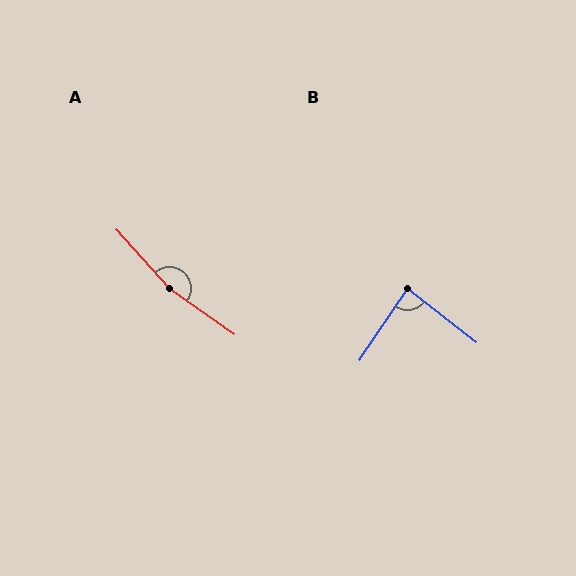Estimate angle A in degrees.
Approximately 167 degrees.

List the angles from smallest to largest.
B (85°), A (167°).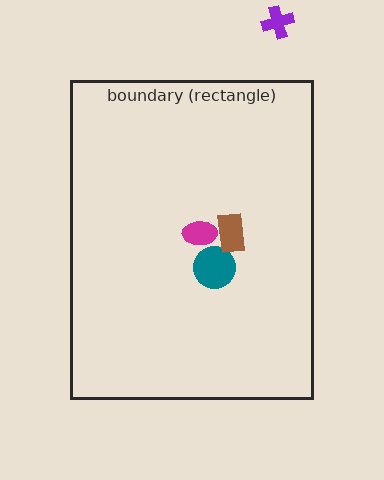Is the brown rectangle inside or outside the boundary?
Inside.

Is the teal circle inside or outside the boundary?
Inside.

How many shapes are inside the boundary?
3 inside, 1 outside.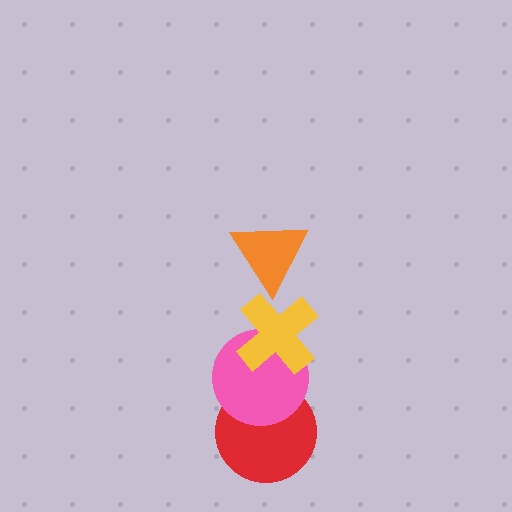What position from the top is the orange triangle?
The orange triangle is 1st from the top.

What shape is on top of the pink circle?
The yellow cross is on top of the pink circle.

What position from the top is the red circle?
The red circle is 4th from the top.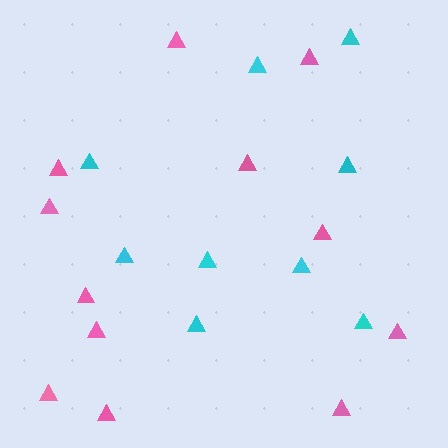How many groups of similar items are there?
There are 2 groups: one group of pink triangles (12) and one group of cyan triangles (9).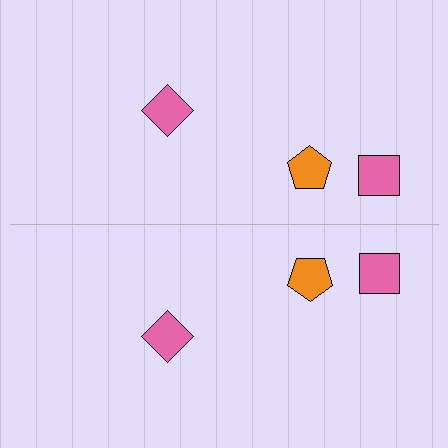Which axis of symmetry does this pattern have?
The pattern has a horizontal axis of symmetry running through the center of the image.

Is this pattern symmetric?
Yes, this pattern has bilateral (reflection) symmetry.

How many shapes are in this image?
There are 6 shapes in this image.